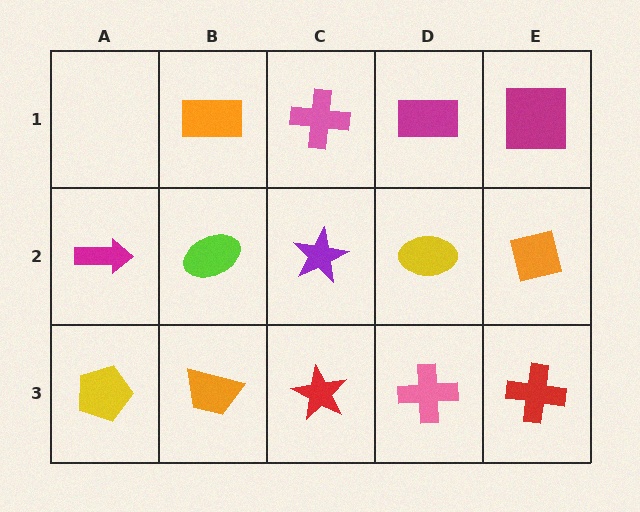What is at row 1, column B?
An orange rectangle.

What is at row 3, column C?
A red star.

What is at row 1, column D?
A magenta rectangle.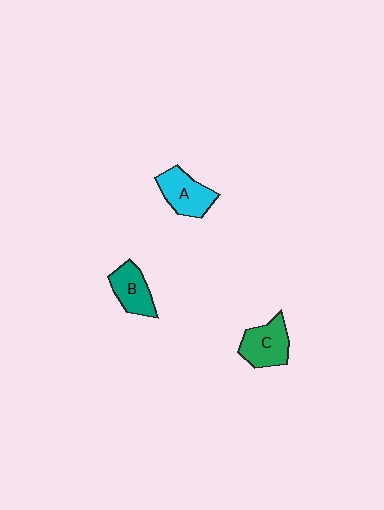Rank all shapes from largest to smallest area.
From largest to smallest: C (green), A (cyan), B (teal).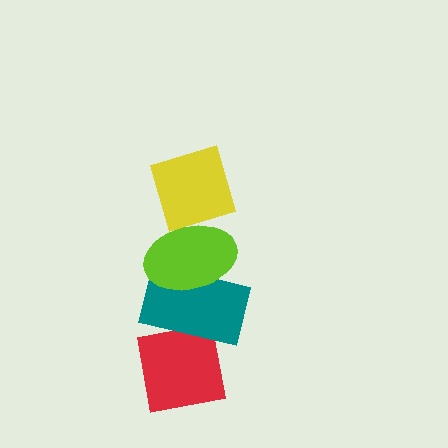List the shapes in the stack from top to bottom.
From top to bottom: the yellow diamond, the lime ellipse, the teal rectangle, the red square.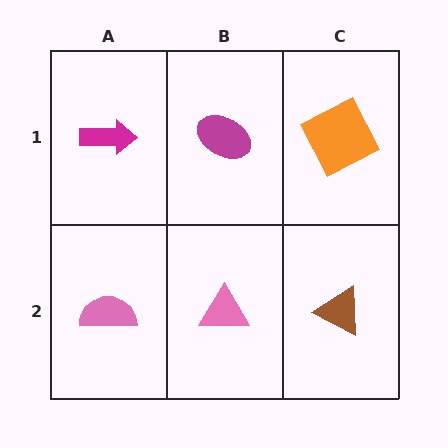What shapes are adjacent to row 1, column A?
A pink semicircle (row 2, column A), a magenta ellipse (row 1, column B).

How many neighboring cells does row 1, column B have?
3.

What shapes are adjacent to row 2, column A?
A magenta arrow (row 1, column A), a pink triangle (row 2, column B).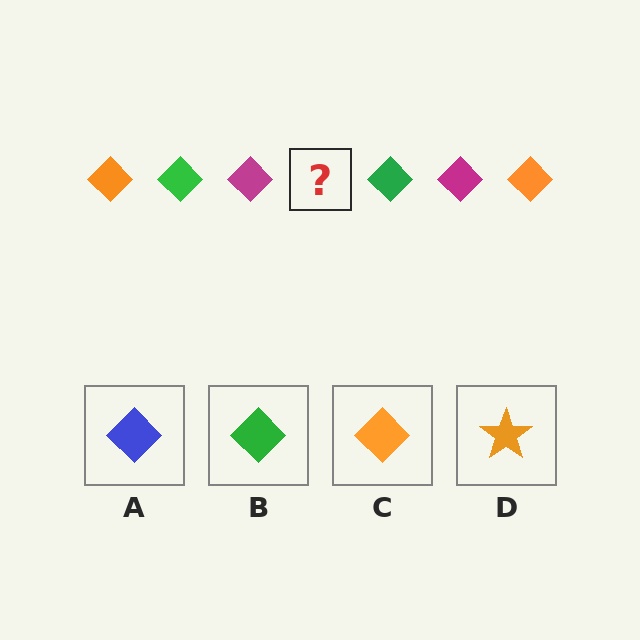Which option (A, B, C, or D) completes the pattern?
C.